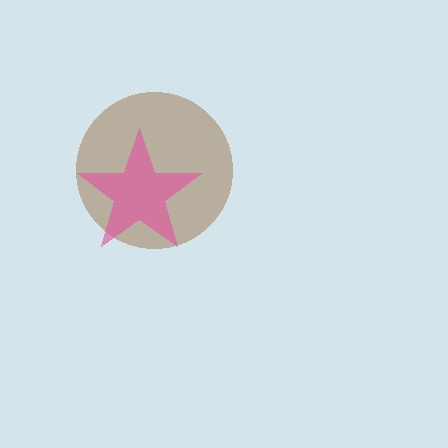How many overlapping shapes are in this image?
There are 2 overlapping shapes in the image.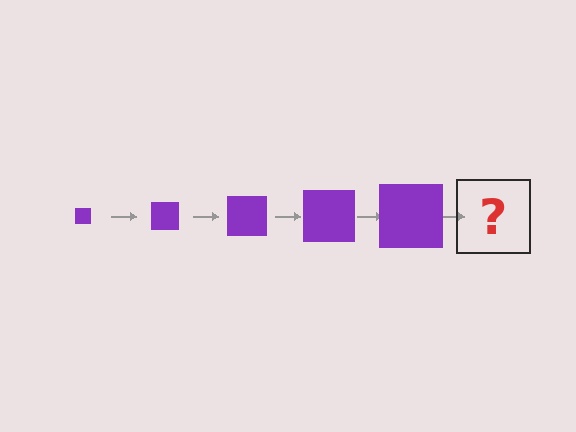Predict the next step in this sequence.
The next step is a purple square, larger than the previous one.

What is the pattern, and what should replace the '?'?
The pattern is that the square gets progressively larger each step. The '?' should be a purple square, larger than the previous one.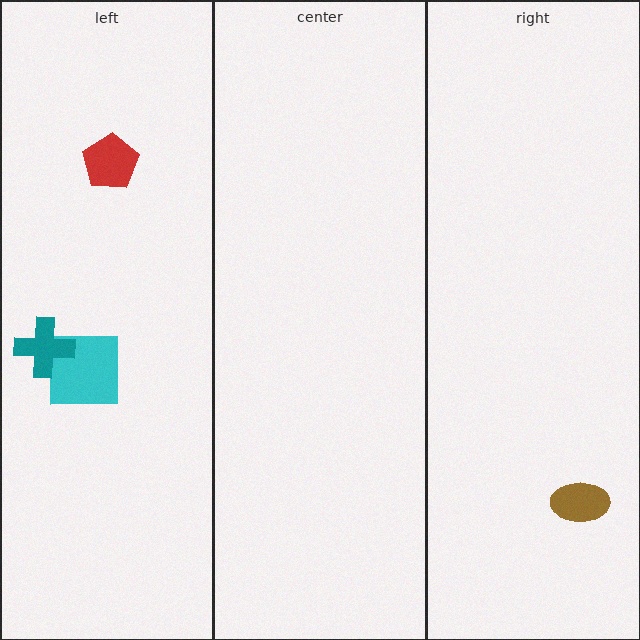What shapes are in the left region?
The cyan square, the teal cross, the red pentagon.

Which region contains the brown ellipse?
The right region.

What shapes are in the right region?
The brown ellipse.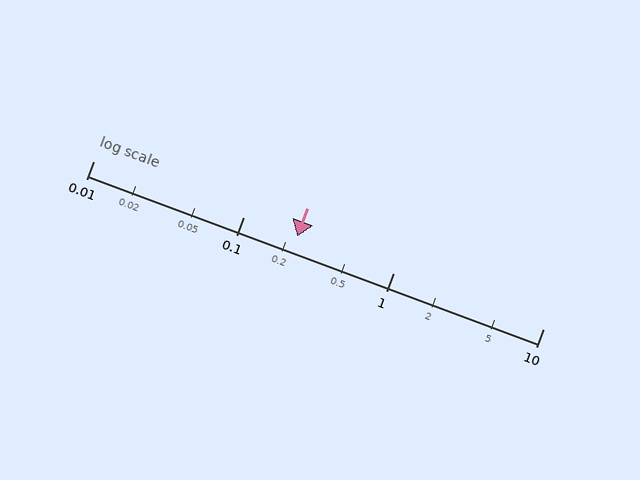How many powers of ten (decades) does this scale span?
The scale spans 3 decades, from 0.01 to 10.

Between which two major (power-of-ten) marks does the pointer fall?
The pointer is between 0.1 and 1.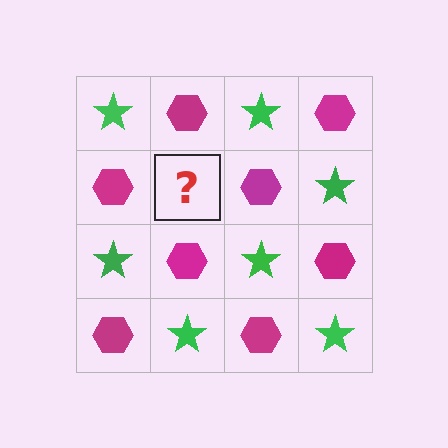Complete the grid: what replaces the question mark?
The question mark should be replaced with a green star.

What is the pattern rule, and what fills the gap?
The rule is that it alternates green star and magenta hexagon in a checkerboard pattern. The gap should be filled with a green star.